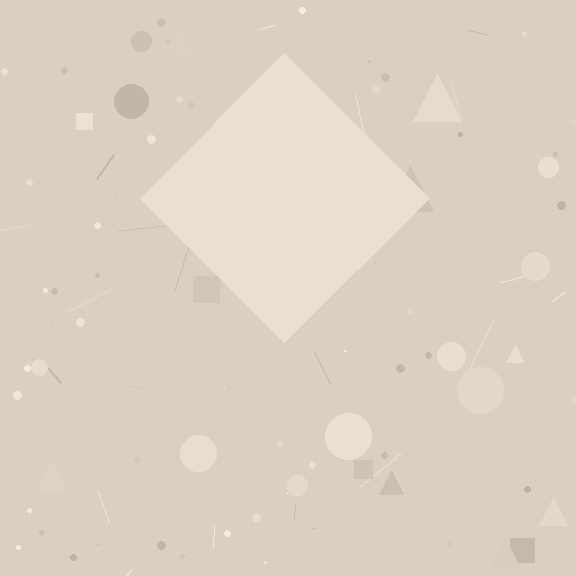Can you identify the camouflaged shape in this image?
The camouflaged shape is a diamond.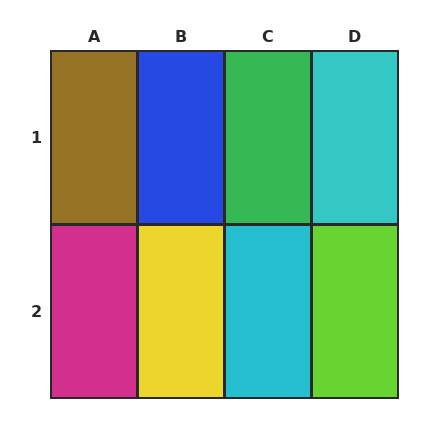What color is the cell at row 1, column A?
Brown.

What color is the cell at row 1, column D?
Cyan.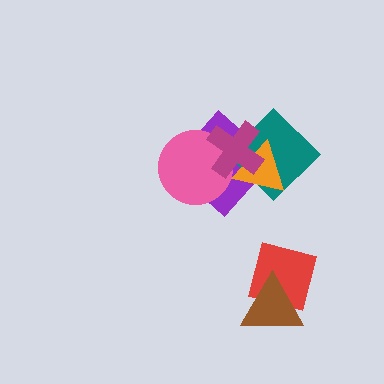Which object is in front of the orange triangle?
The magenta cross is in front of the orange triangle.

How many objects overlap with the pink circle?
2 objects overlap with the pink circle.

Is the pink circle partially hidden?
Yes, it is partially covered by another shape.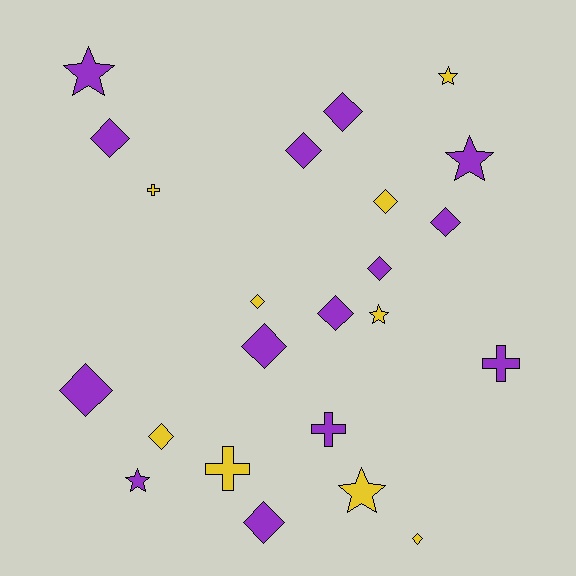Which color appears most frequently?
Purple, with 14 objects.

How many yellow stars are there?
There are 3 yellow stars.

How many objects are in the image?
There are 23 objects.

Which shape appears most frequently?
Diamond, with 13 objects.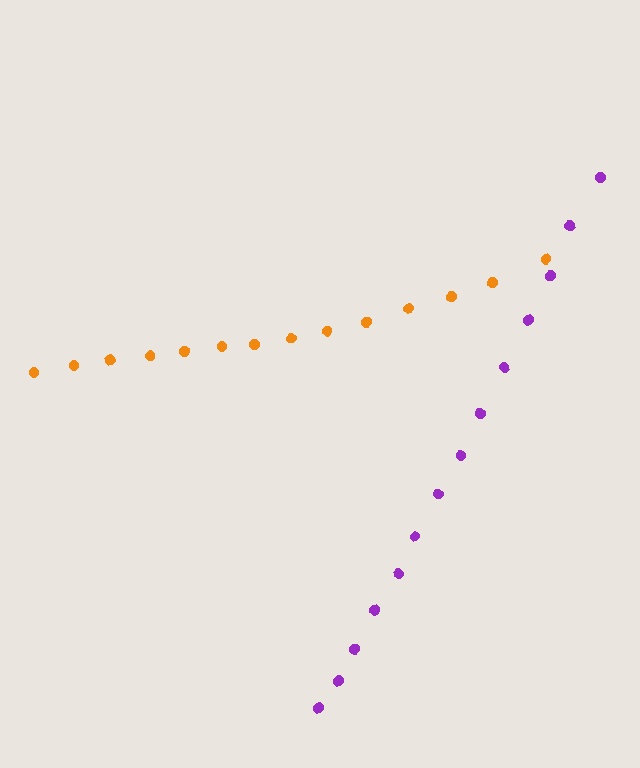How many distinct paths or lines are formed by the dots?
There are 2 distinct paths.